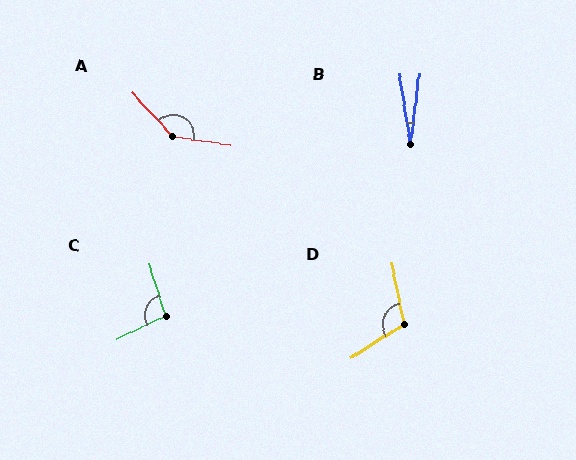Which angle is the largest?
A, at approximately 141 degrees.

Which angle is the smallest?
B, at approximately 16 degrees.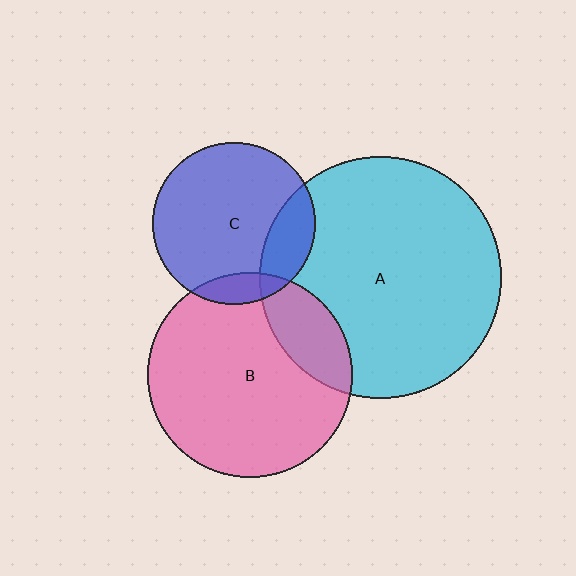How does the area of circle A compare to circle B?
Approximately 1.4 times.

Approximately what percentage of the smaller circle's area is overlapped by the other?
Approximately 10%.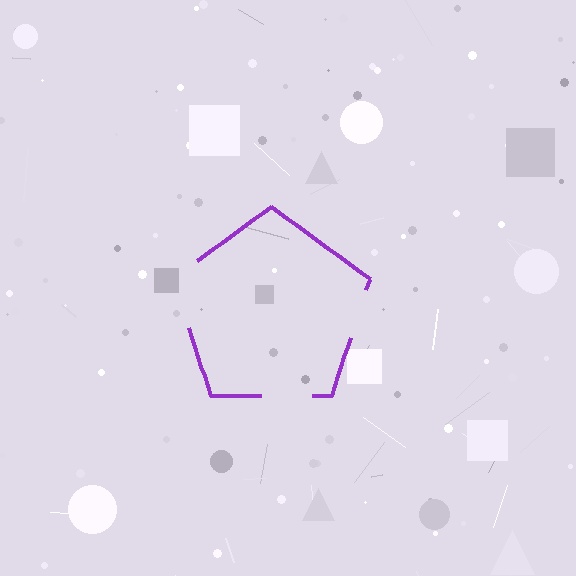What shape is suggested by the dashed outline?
The dashed outline suggests a pentagon.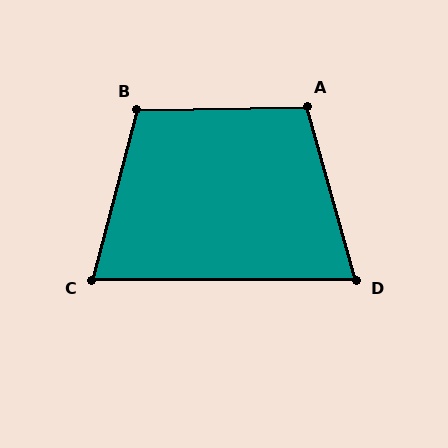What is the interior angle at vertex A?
Approximately 105 degrees (obtuse).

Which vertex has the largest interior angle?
B, at approximately 106 degrees.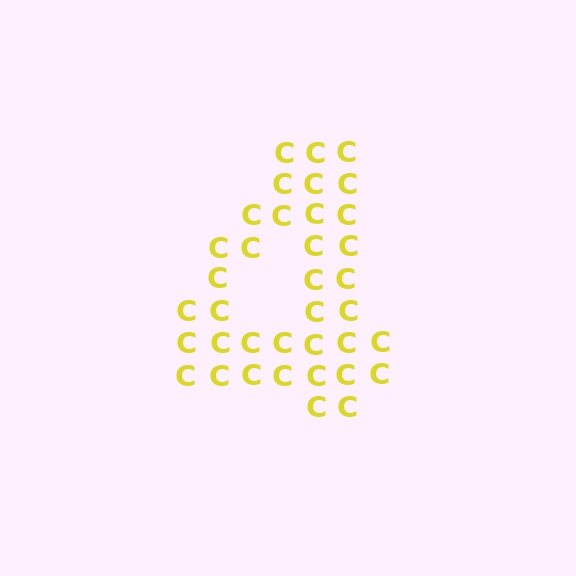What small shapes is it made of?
It is made of small letter C's.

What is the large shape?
The large shape is the digit 4.